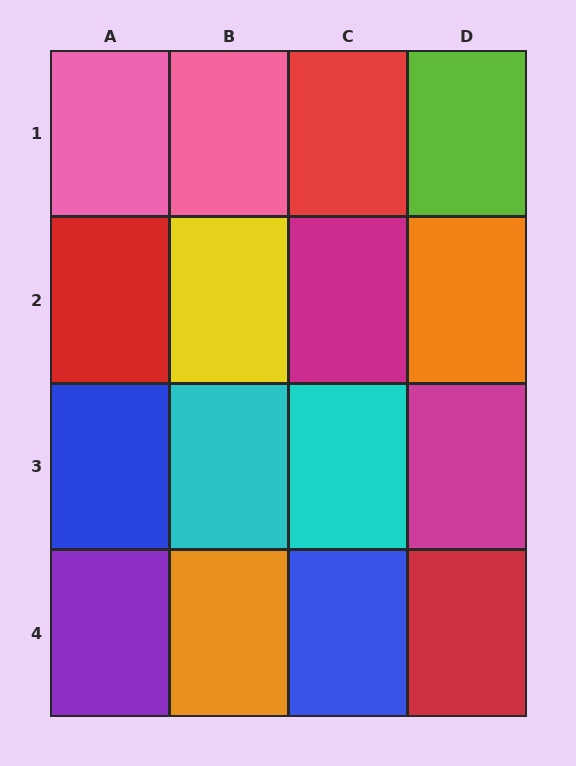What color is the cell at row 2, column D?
Orange.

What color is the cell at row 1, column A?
Pink.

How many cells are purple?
1 cell is purple.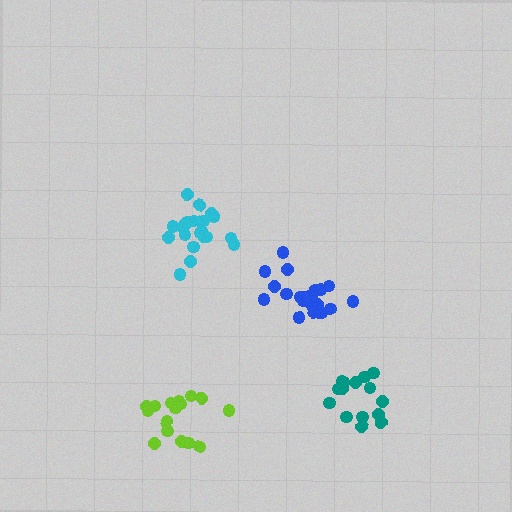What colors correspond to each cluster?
The clusters are colored: teal, lime, cyan, blue.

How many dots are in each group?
Group 1: 15 dots, Group 2: 16 dots, Group 3: 21 dots, Group 4: 21 dots (73 total).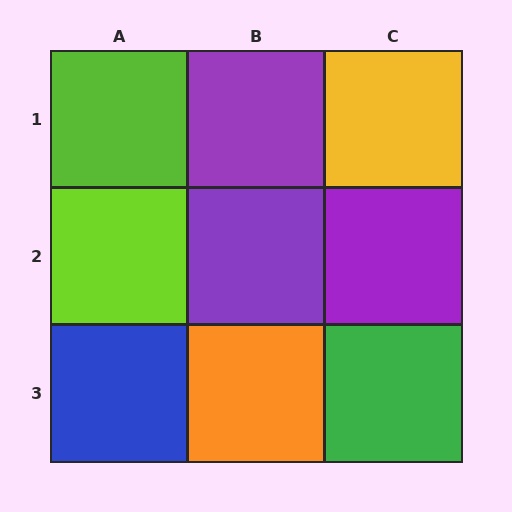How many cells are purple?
3 cells are purple.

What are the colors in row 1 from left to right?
Lime, purple, yellow.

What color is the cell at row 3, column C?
Green.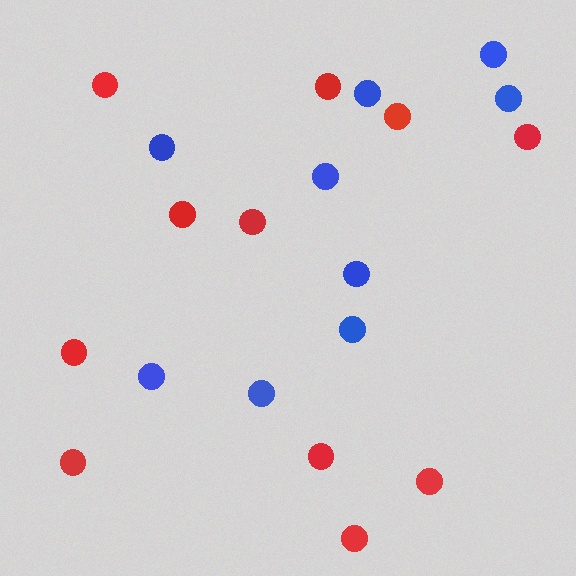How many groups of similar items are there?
There are 2 groups: one group of blue circles (9) and one group of red circles (11).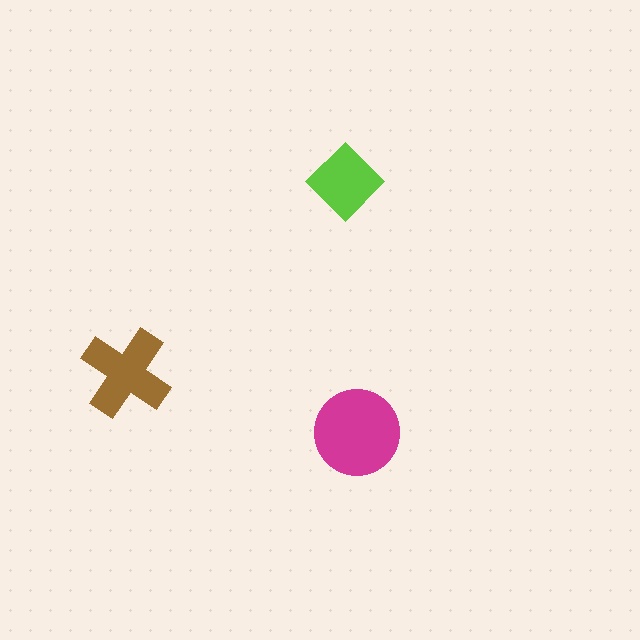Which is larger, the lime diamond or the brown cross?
The brown cross.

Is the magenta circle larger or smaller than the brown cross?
Larger.